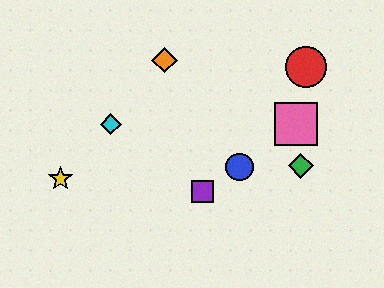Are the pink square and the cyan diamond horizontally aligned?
Yes, both are at y≈124.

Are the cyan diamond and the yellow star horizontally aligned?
No, the cyan diamond is at y≈124 and the yellow star is at y≈179.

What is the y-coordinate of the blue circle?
The blue circle is at y≈167.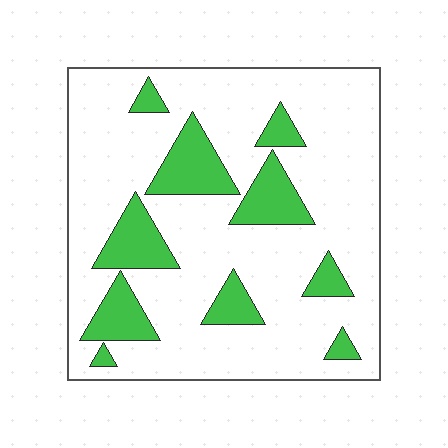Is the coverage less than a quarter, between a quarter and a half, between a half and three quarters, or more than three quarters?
Less than a quarter.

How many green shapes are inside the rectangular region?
10.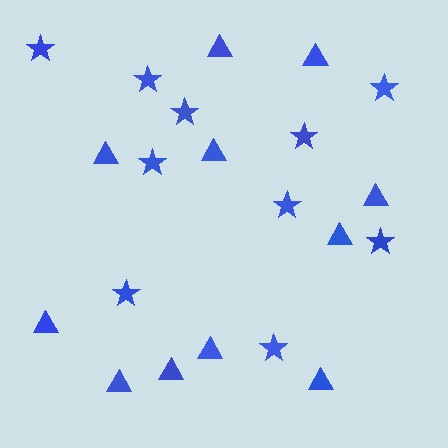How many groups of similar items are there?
There are 2 groups: one group of stars (10) and one group of triangles (11).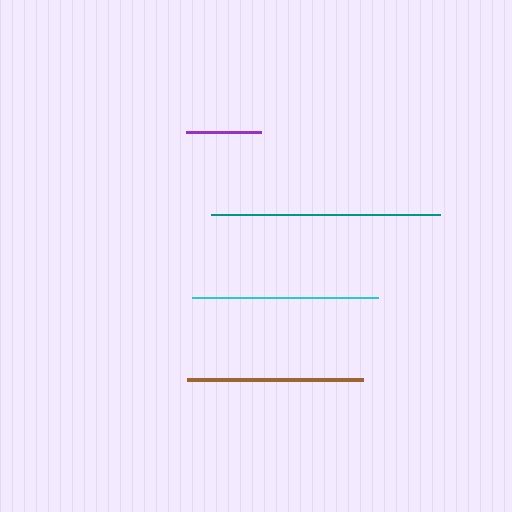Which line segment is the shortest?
The purple line is the shortest at approximately 74 pixels.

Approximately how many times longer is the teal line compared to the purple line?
The teal line is approximately 3.1 times the length of the purple line.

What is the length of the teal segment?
The teal segment is approximately 229 pixels long.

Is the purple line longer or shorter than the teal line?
The teal line is longer than the purple line.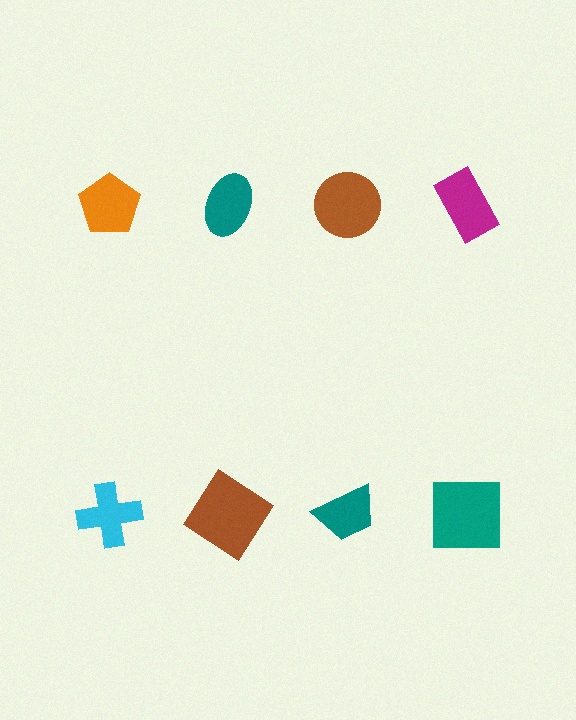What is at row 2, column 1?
A cyan cross.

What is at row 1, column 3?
A brown circle.